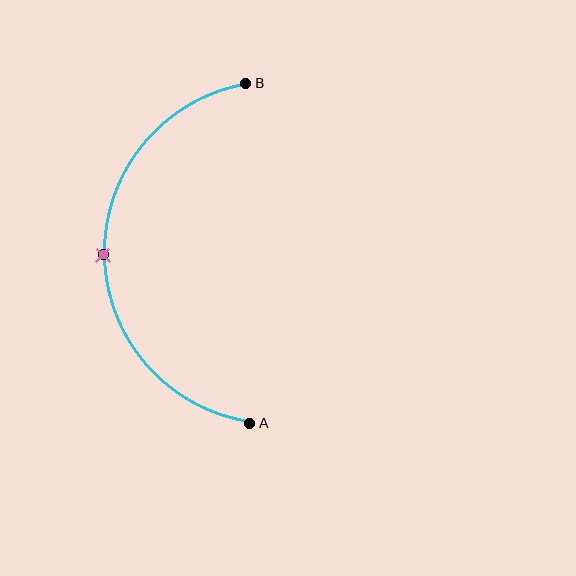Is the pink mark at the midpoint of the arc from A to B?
Yes. The pink mark lies on the arc at equal arc-length from both A and B — it is the arc midpoint.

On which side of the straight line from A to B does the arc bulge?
The arc bulges to the left of the straight line connecting A and B.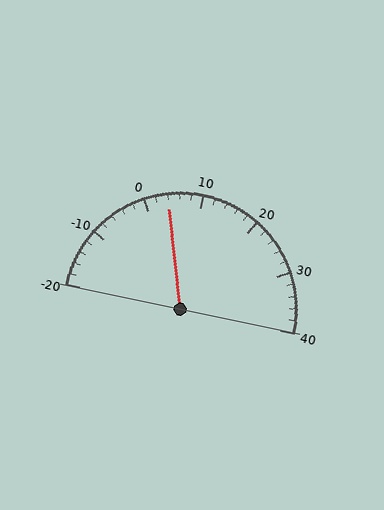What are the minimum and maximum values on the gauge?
The gauge ranges from -20 to 40.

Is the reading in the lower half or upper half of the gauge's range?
The reading is in the lower half of the range (-20 to 40).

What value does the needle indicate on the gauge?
The needle indicates approximately 4.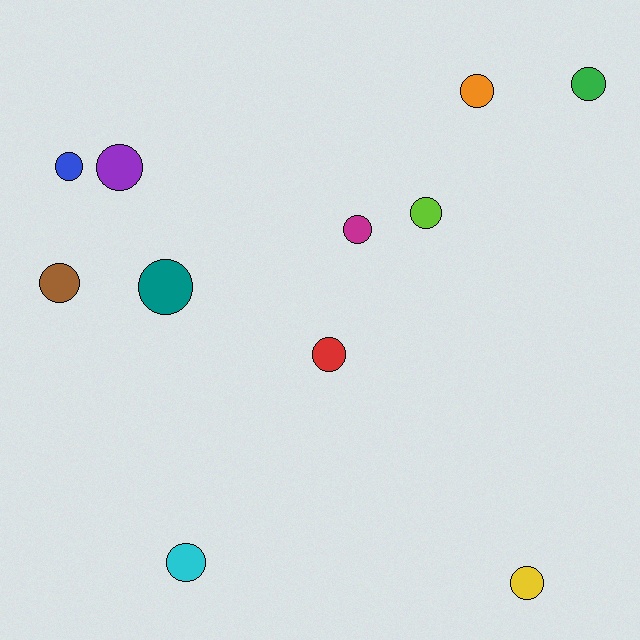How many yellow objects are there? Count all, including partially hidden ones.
There is 1 yellow object.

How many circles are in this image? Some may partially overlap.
There are 11 circles.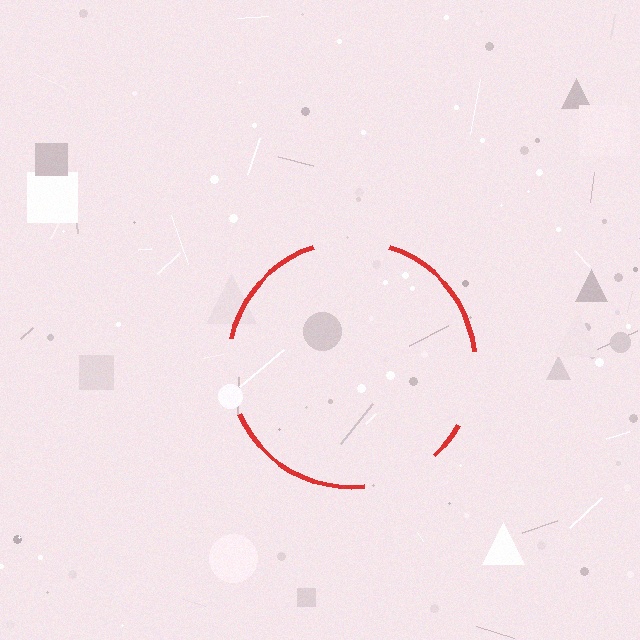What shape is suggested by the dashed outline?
The dashed outline suggests a circle.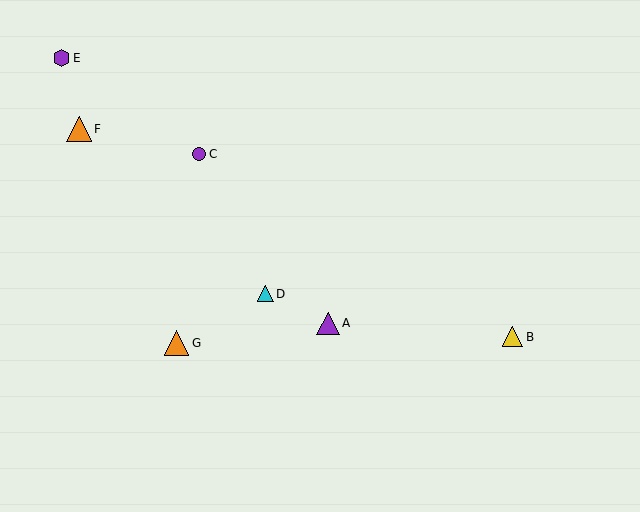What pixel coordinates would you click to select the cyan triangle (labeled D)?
Click at (265, 294) to select the cyan triangle D.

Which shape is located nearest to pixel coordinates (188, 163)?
The purple circle (labeled C) at (199, 154) is nearest to that location.